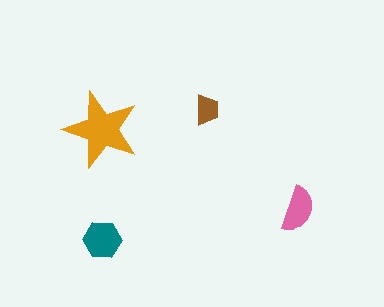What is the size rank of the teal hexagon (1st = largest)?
2nd.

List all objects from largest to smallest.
The orange star, the teal hexagon, the pink semicircle, the brown trapezoid.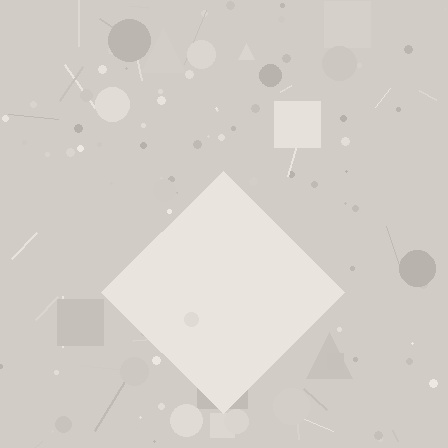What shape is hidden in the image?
A diamond is hidden in the image.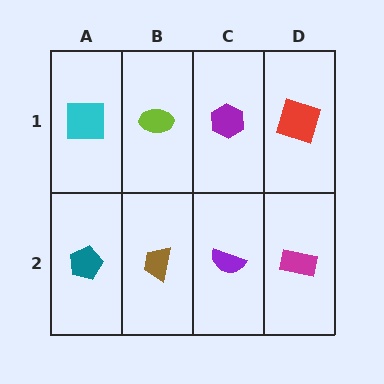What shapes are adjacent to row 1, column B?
A brown trapezoid (row 2, column B), a cyan square (row 1, column A), a purple hexagon (row 1, column C).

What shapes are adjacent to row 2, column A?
A cyan square (row 1, column A), a brown trapezoid (row 2, column B).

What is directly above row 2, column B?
A lime ellipse.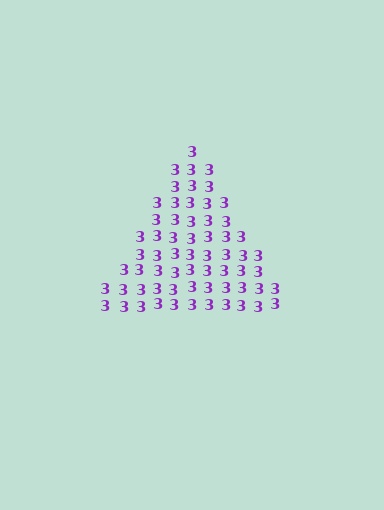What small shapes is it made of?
It is made of small digit 3's.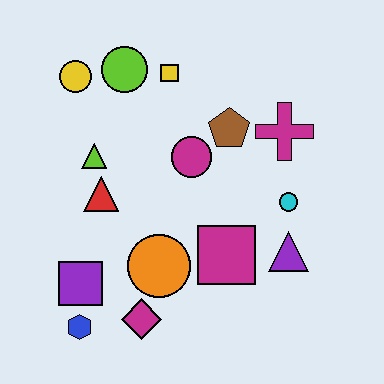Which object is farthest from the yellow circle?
The purple triangle is farthest from the yellow circle.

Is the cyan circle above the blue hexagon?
Yes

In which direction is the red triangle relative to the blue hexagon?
The red triangle is above the blue hexagon.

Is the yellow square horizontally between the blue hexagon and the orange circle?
No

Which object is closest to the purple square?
The blue hexagon is closest to the purple square.